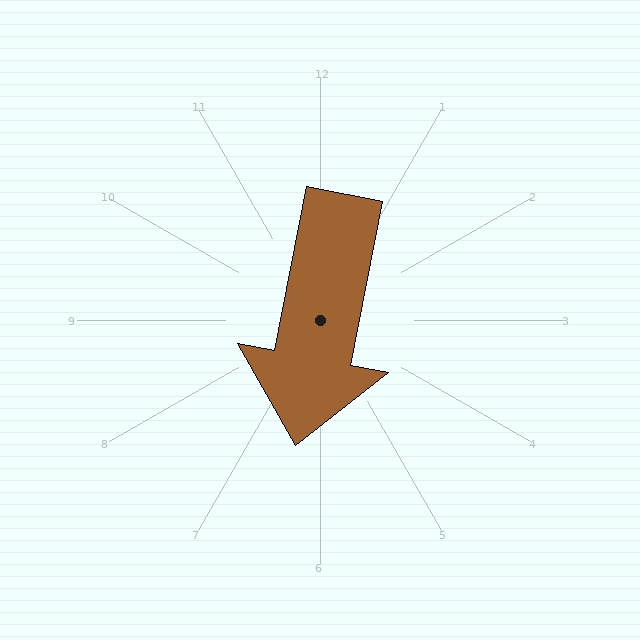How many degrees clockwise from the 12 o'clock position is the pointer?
Approximately 191 degrees.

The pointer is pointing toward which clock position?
Roughly 6 o'clock.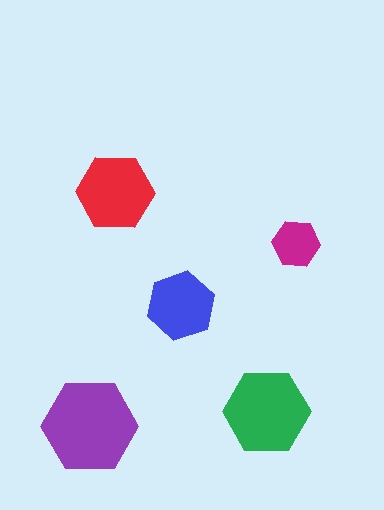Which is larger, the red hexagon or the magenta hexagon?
The red one.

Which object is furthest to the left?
The purple hexagon is leftmost.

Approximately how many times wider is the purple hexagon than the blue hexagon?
About 1.5 times wider.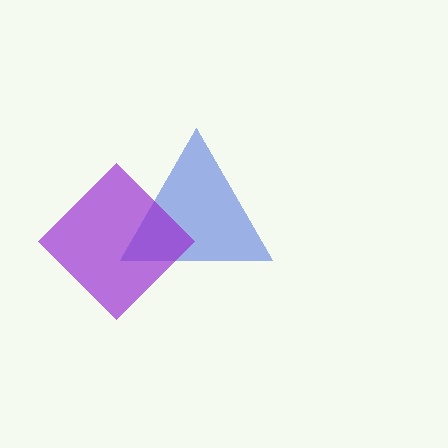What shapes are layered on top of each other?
The layered shapes are: a blue triangle, a purple diamond.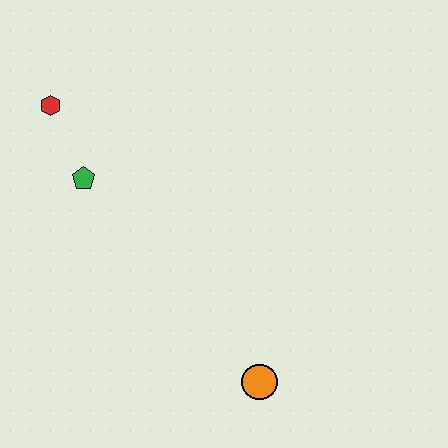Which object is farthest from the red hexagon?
The orange circle is farthest from the red hexagon.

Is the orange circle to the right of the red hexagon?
Yes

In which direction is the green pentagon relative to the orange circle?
The green pentagon is above the orange circle.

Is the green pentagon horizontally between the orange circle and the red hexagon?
Yes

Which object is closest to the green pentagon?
The red hexagon is closest to the green pentagon.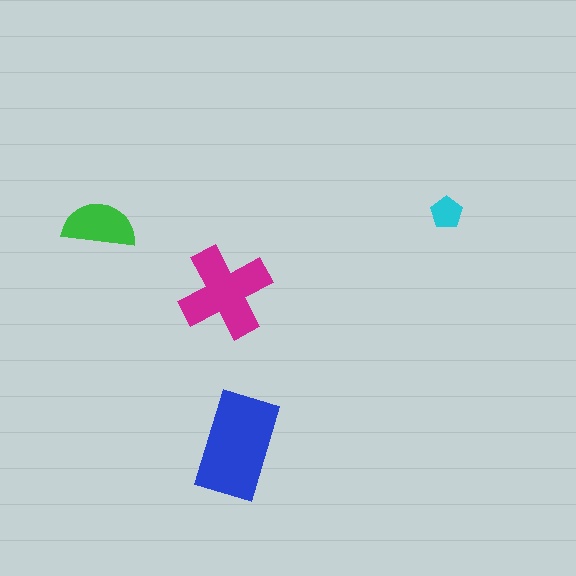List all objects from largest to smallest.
The blue rectangle, the magenta cross, the green semicircle, the cyan pentagon.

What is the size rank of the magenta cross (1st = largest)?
2nd.